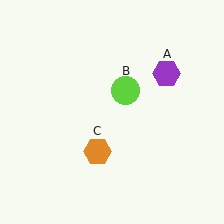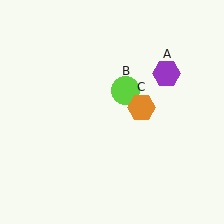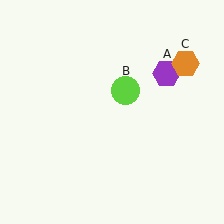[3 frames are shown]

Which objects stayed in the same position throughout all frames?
Purple hexagon (object A) and lime circle (object B) remained stationary.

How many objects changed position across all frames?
1 object changed position: orange hexagon (object C).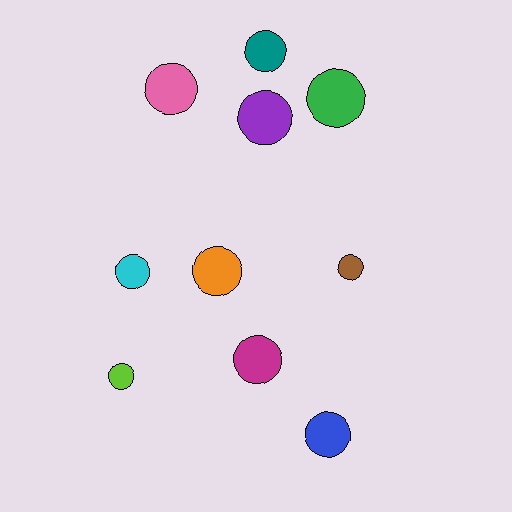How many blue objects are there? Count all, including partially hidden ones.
There is 1 blue object.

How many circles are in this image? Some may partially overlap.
There are 10 circles.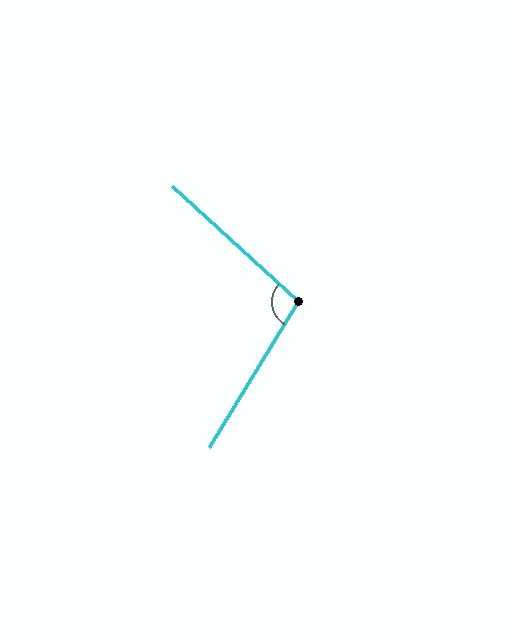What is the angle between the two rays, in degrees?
Approximately 101 degrees.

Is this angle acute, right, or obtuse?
It is obtuse.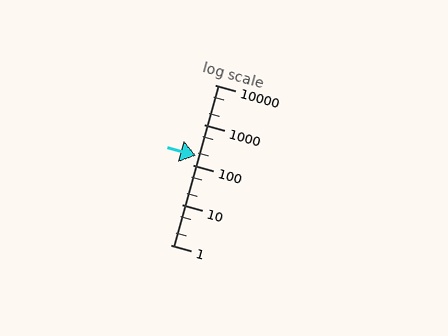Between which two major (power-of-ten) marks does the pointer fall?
The pointer is between 100 and 1000.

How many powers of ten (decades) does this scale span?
The scale spans 4 decades, from 1 to 10000.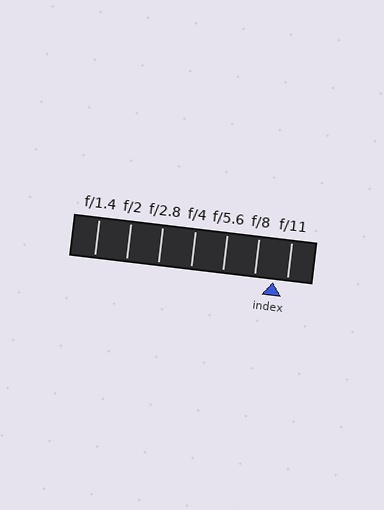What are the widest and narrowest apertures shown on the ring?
The widest aperture shown is f/1.4 and the narrowest is f/11.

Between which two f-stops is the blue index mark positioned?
The index mark is between f/8 and f/11.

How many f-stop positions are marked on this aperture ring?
There are 7 f-stop positions marked.